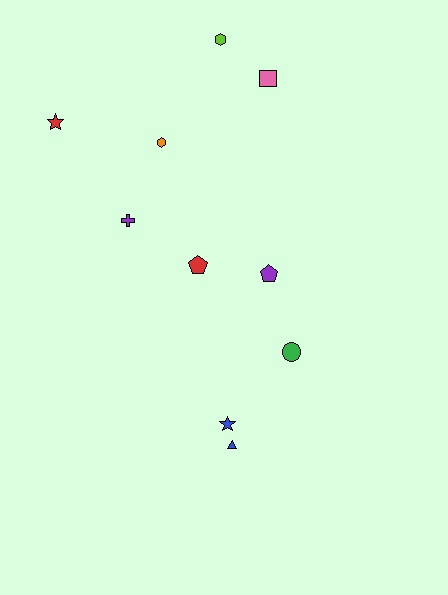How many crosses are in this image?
There is 1 cross.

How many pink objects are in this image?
There is 1 pink object.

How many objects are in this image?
There are 10 objects.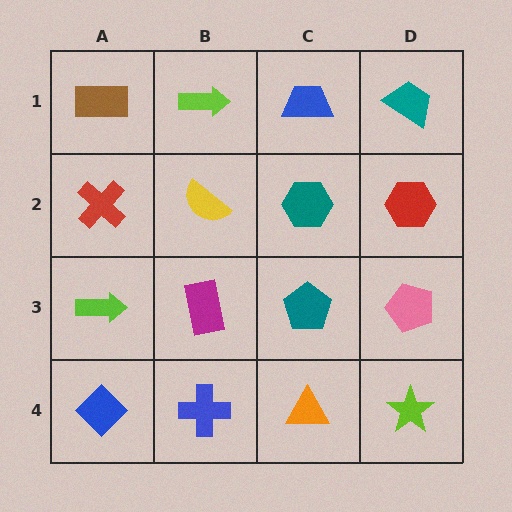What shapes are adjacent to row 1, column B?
A yellow semicircle (row 2, column B), a brown rectangle (row 1, column A), a blue trapezoid (row 1, column C).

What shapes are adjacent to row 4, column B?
A magenta rectangle (row 3, column B), a blue diamond (row 4, column A), an orange triangle (row 4, column C).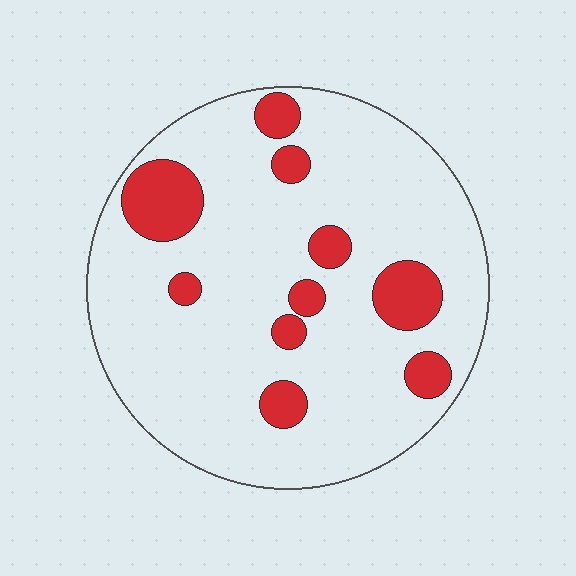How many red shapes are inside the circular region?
10.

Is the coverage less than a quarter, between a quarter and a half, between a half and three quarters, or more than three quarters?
Less than a quarter.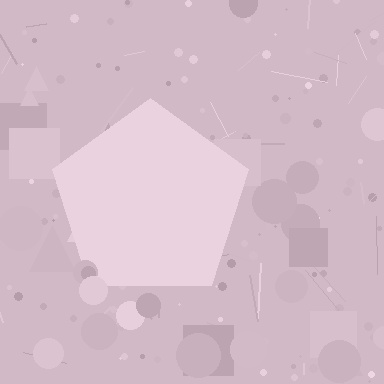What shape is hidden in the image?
A pentagon is hidden in the image.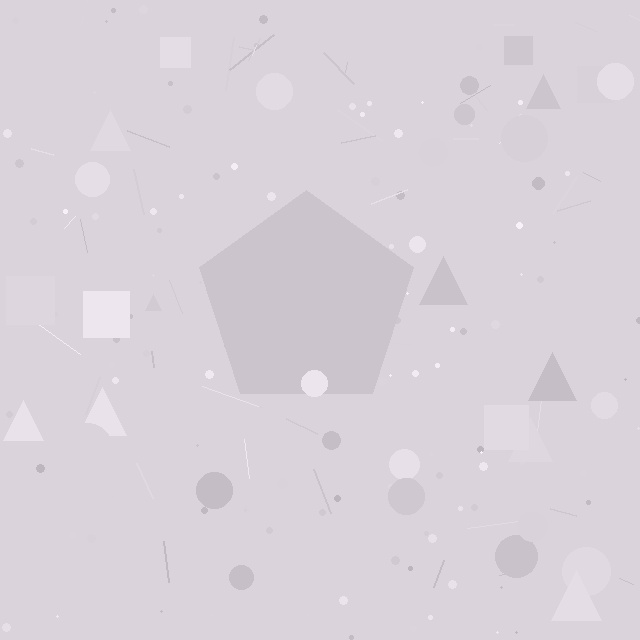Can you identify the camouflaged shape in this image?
The camouflaged shape is a pentagon.